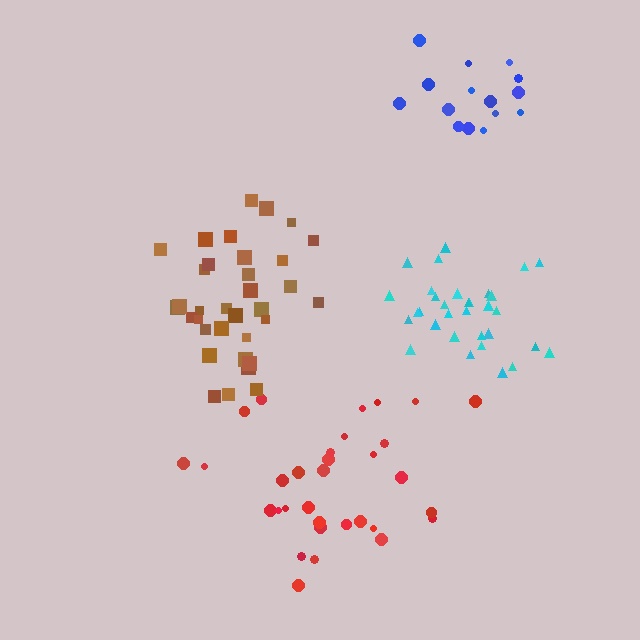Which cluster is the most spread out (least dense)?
Red.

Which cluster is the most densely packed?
Cyan.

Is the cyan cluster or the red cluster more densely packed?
Cyan.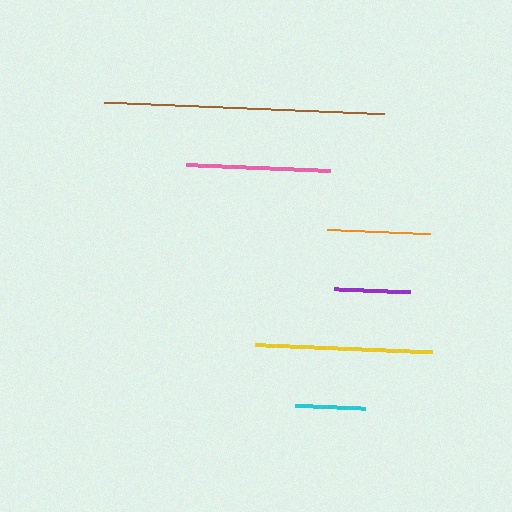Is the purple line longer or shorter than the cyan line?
The purple line is longer than the cyan line.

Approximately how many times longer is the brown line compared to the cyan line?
The brown line is approximately 4.0 times the length of the cyan line.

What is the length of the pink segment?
The pink segment is approximately 144 pixels long.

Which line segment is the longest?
The brown line is the longest at approximately 280 pixels.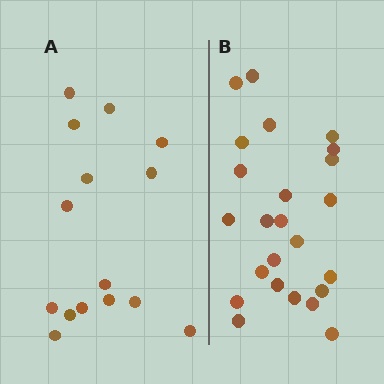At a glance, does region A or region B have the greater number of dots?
Region B (the right region) has more dots.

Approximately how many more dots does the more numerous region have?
Region B has roughly 8 or so more dots than region A.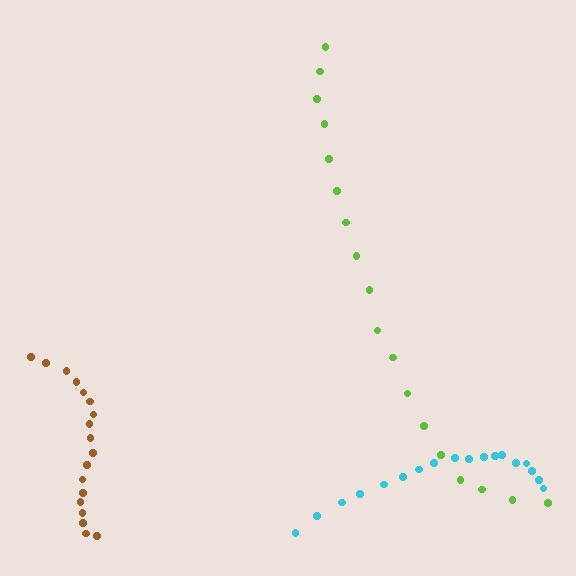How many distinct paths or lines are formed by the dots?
There are 3 distinct paths.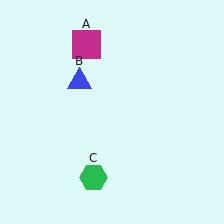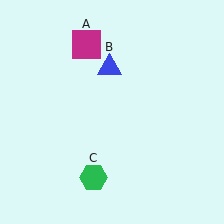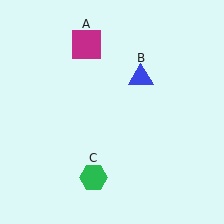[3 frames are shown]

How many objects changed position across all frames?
1 object changed position: blue triangle (object B).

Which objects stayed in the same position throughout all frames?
Magenta square (object A) and green hexagon (object C) remained stationary.